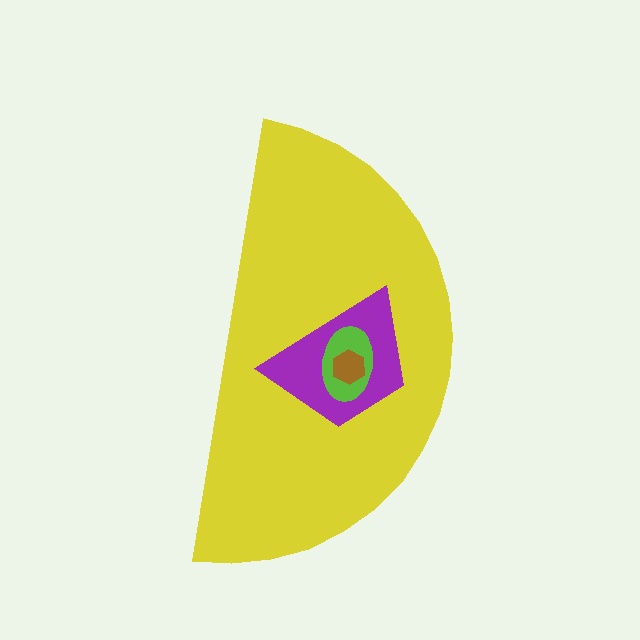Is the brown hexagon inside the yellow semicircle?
Yes.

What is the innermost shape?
The brown hexagon.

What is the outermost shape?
The yellow semicircle.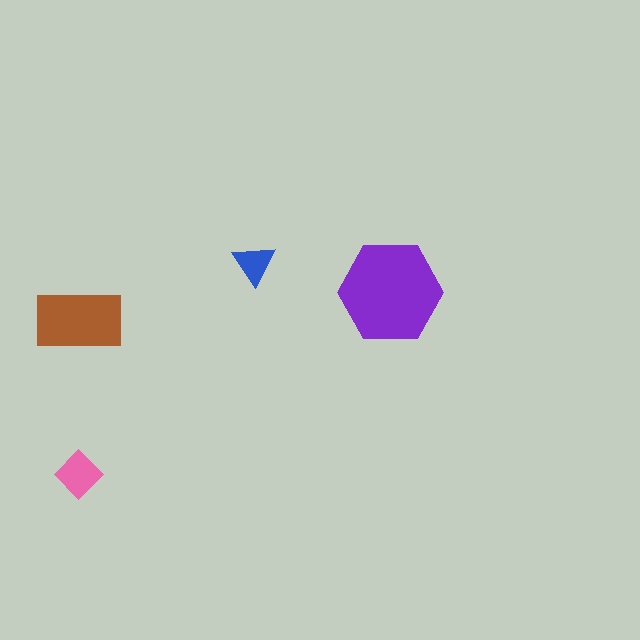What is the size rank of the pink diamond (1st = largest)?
3rd.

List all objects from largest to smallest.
The purple hexagon, the brown rectangle, the pink diamond, the blue triangle.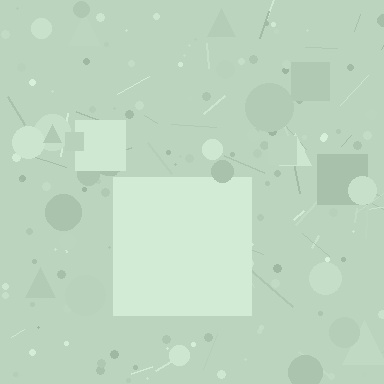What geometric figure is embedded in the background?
A square is embedded in the background.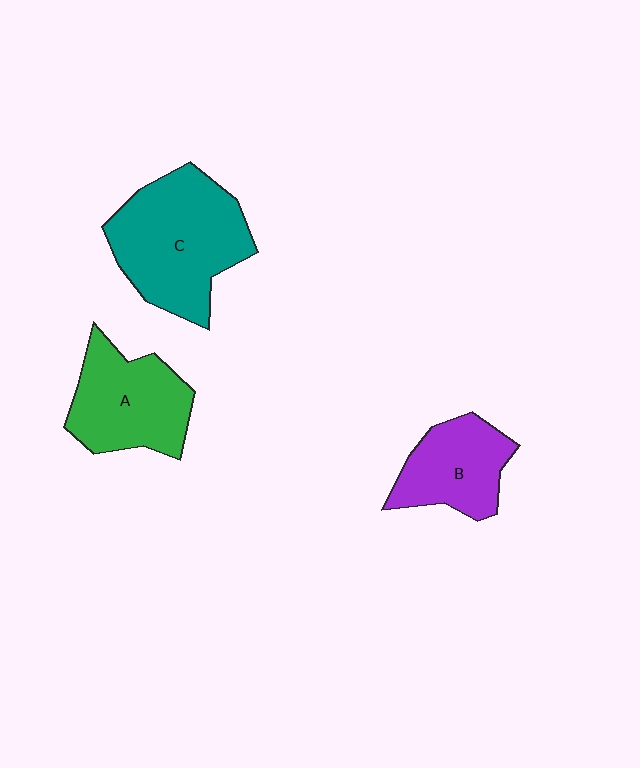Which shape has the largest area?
Shape C (teal).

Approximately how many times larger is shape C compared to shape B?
Approximately 1.7 times.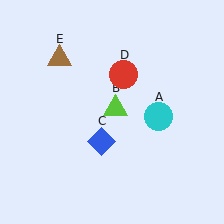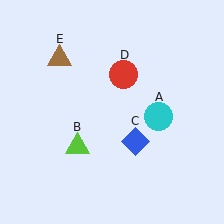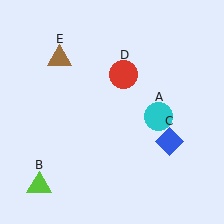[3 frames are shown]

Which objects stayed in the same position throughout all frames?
Cyan circle (object A) and red circle (object D) and brown triangle (object E) remained stationary.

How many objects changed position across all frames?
2 objects changed position: lime triangle (object B), blue diamond (object C).